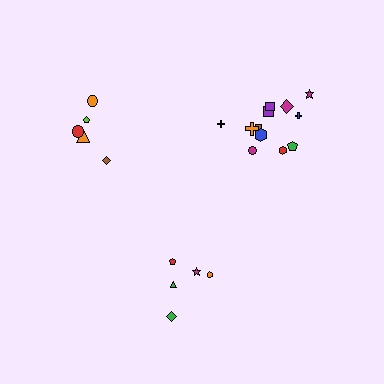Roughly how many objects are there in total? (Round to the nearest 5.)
Roughly 20 objects in total.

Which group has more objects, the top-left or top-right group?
The top-right group.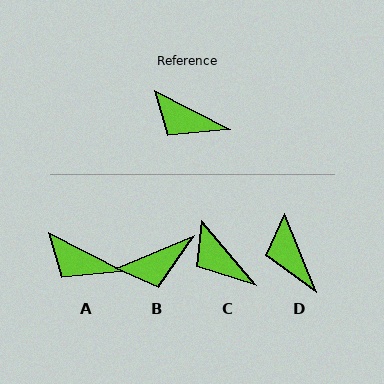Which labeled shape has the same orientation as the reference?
A.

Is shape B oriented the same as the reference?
No, it is off by about 49 degrees.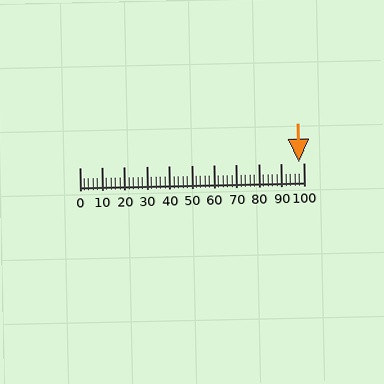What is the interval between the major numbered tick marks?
The major tick marks are spaced 10 units apart.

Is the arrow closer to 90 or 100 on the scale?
The arrow is closer to 100.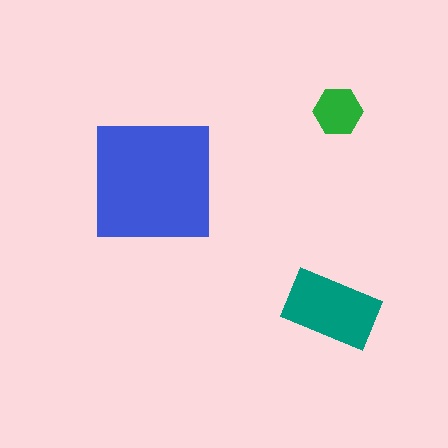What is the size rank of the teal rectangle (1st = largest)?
2nd.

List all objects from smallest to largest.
The green hexagon, the teal rectangle, the blue square.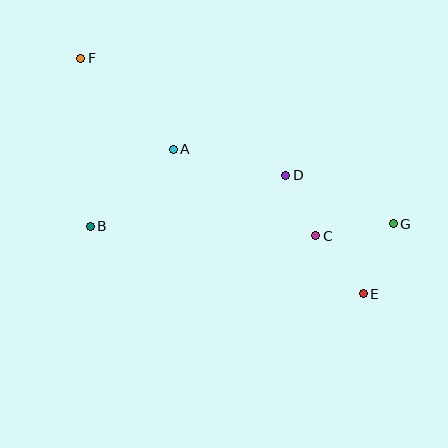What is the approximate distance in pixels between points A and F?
The distance between A and F is approximately 130 pixels.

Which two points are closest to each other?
Points C and D are closest to each other.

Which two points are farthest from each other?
Points E and F are farthest from each other.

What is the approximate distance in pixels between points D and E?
The distance between D and E is approximately 142 pixels.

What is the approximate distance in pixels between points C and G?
The distance between C and G is approximately 79 pixels.